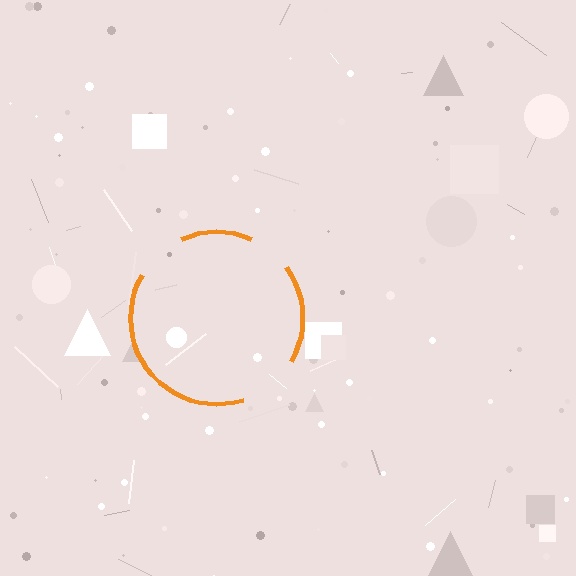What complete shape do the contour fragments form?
The contour fragments form a circle.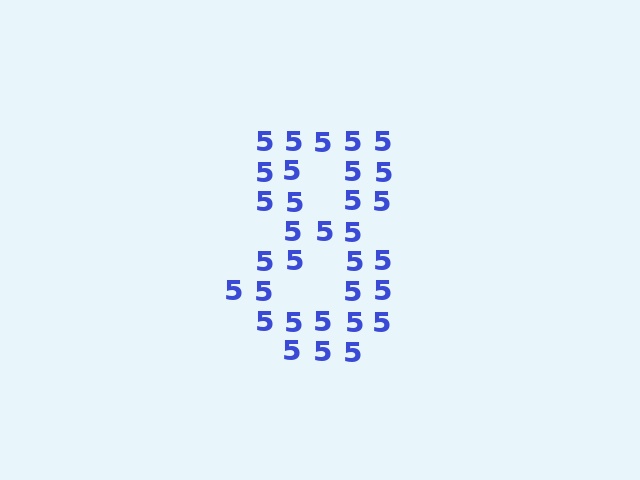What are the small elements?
The small elements are digit 5's.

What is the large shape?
The large shape is the digit 8.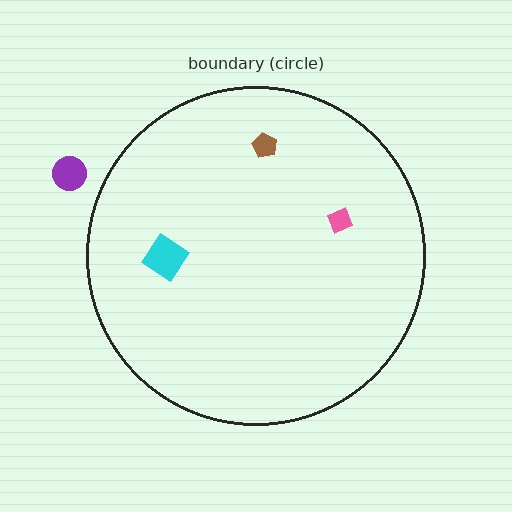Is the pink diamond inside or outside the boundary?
Inside.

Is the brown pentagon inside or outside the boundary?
Inside.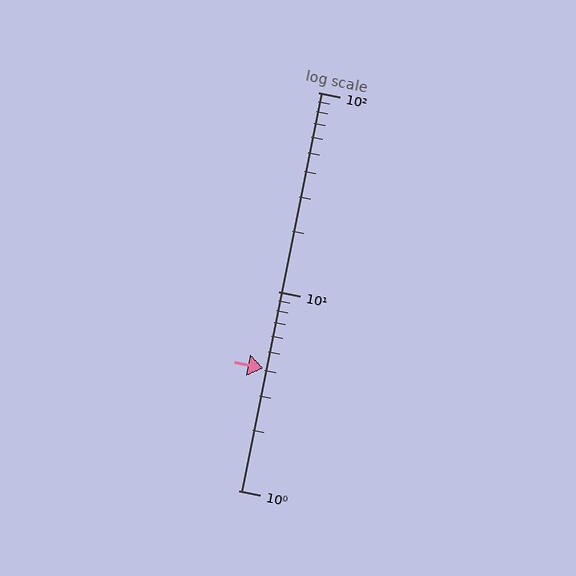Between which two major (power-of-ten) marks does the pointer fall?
The pointer is between 1 and 10.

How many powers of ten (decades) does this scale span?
The scale spans 2 decades, from 1 to 100.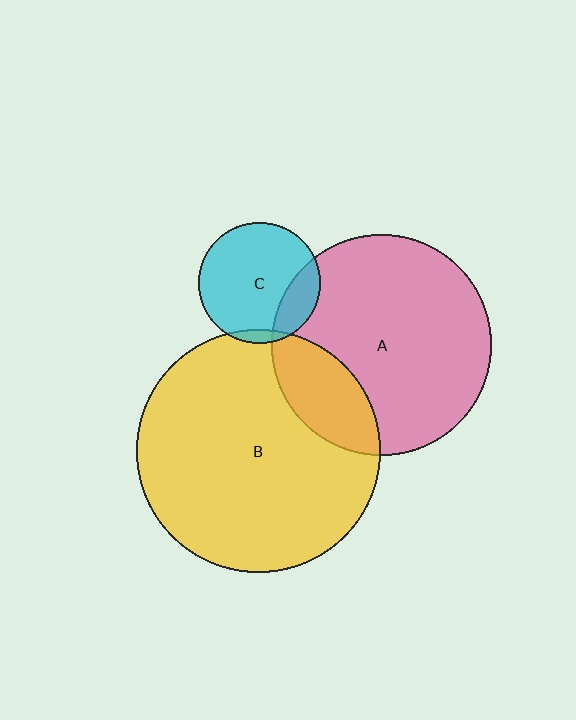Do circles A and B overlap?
Yes.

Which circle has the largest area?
Circle B (yellow).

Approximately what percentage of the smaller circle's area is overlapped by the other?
Approximately 20%.